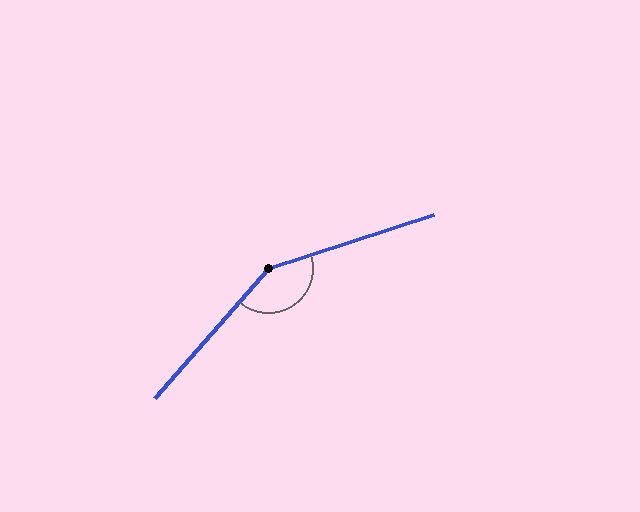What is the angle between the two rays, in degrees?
Approximately 149 degrees.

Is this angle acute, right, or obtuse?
It is obtuse.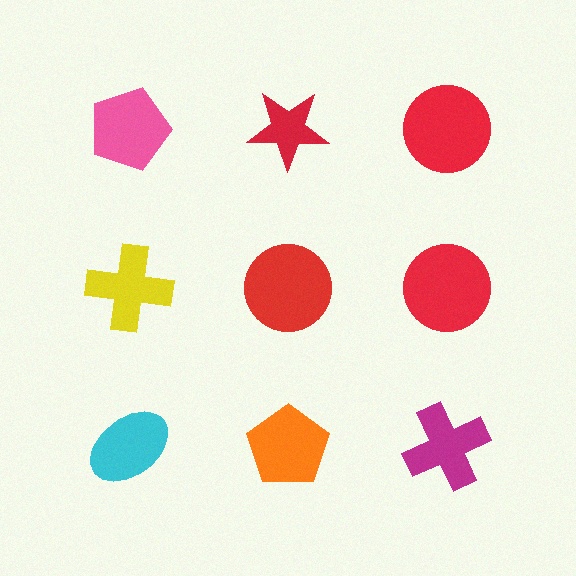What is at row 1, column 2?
A red star.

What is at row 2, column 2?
A red circle.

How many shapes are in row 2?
3 shapes.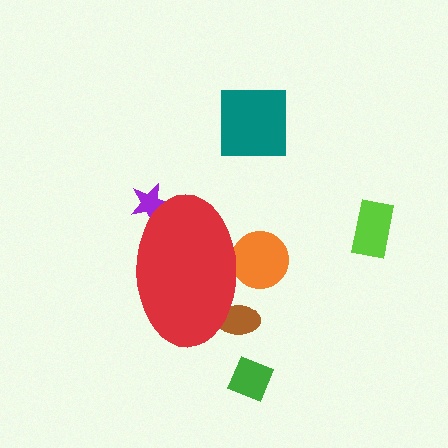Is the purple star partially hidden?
Yes, the purple star is partially hidden behind the red ellipse.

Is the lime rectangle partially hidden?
No, the lime rectangle is fully visible.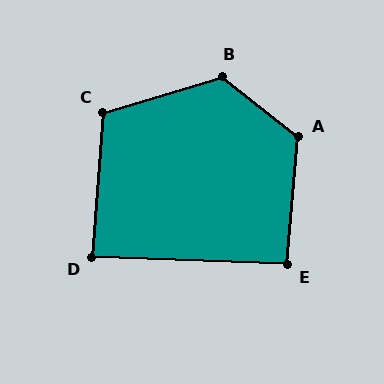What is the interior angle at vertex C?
Approximately 111 degrees (obtuse).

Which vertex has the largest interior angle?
B, at approximately 125 degrees.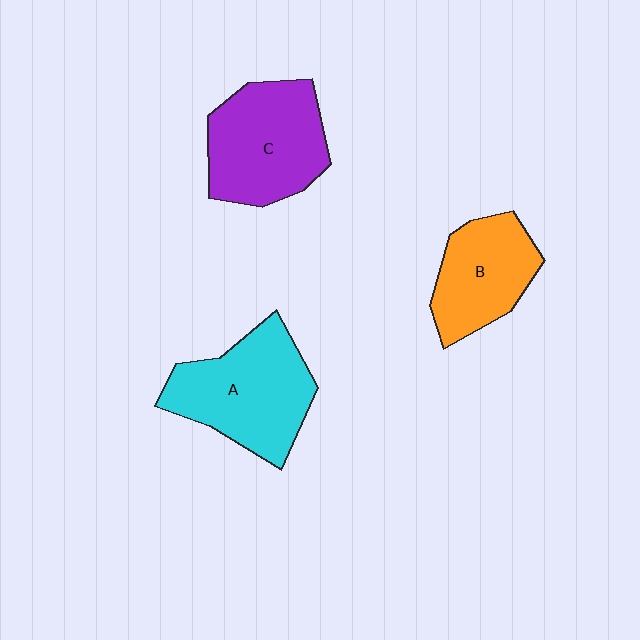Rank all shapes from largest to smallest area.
From largest to smallest: A (cyan), C (purple), B (orange).